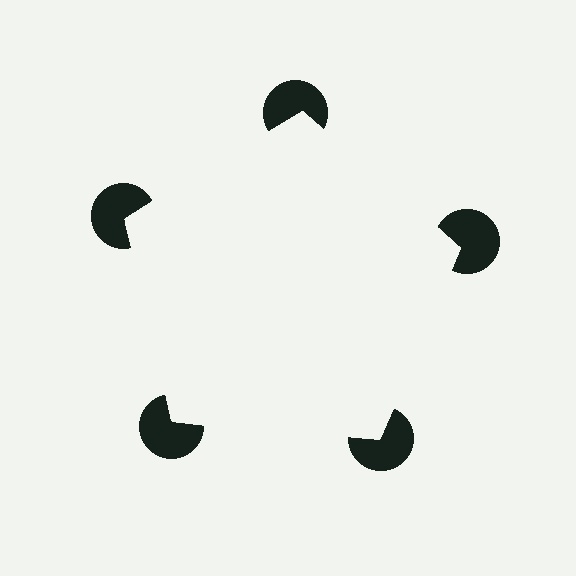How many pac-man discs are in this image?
There are 5 — one at each vertex of the illusory pentagon.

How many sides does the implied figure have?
5 sides.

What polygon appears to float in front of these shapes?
An illusory pentagon — its edges are inferred from the aligned wedge cuts in the pac-man discs, not physically drawn.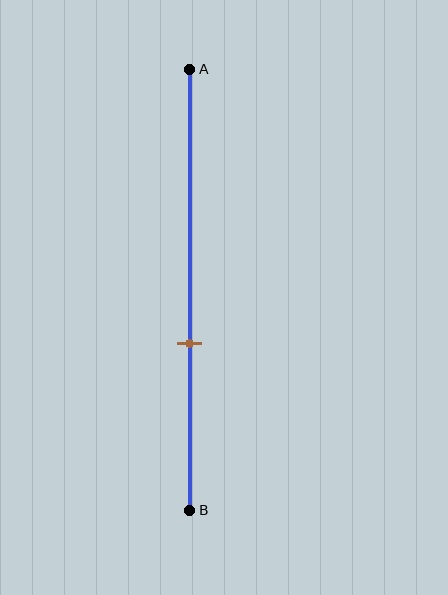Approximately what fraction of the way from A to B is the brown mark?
The brown mark is approximately 60% of the way from A to B.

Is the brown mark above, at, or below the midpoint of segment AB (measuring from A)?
The brown mark is below the midpoint of segment AB.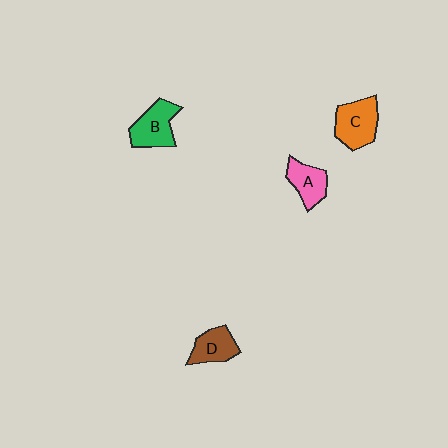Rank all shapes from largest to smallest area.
From largest to smallest: C (orange), B (green), A (pink), D (brown).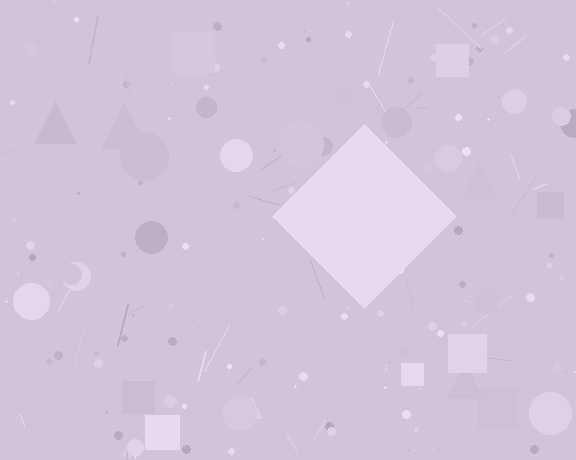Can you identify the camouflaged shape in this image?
The camouflaged shape is a diamond.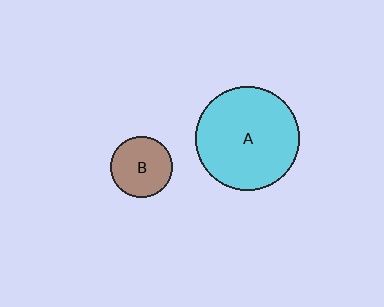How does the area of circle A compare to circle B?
Approximately 2.9 times.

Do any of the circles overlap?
No, none of the circles overlap.